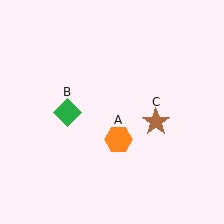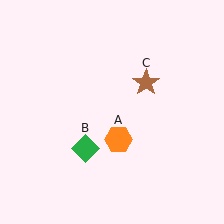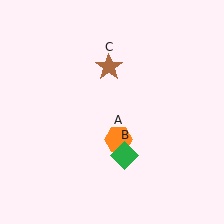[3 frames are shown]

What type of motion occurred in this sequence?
The green diamond (object B), brown star (object C) rotated counterclockwise around the center of the scene.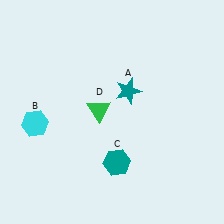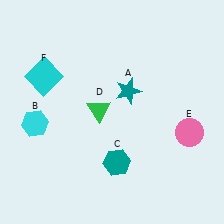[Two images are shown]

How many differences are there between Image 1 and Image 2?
There are 2 differences between the two images.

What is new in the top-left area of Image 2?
A cyan square (F) was added in the top-left area of Image 2.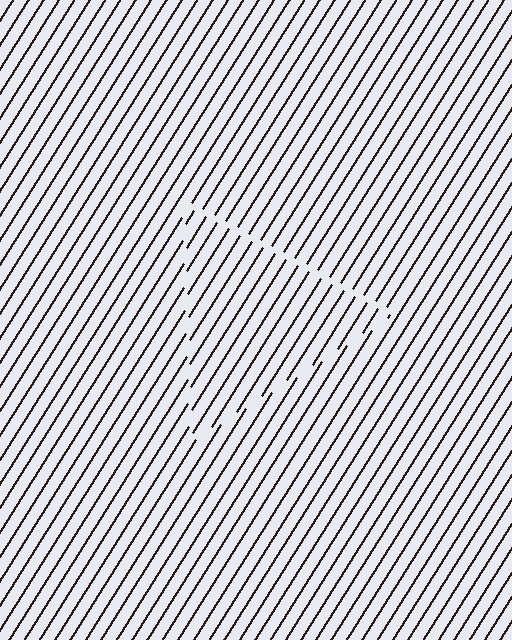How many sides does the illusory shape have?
3 sides — the line-ends trace a triangle.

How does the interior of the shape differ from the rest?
The interior of the shape contains the same grating, shifted by half a period — the contour is defined by the phase discontinuity where line-ends from the inner and outer gratings abut.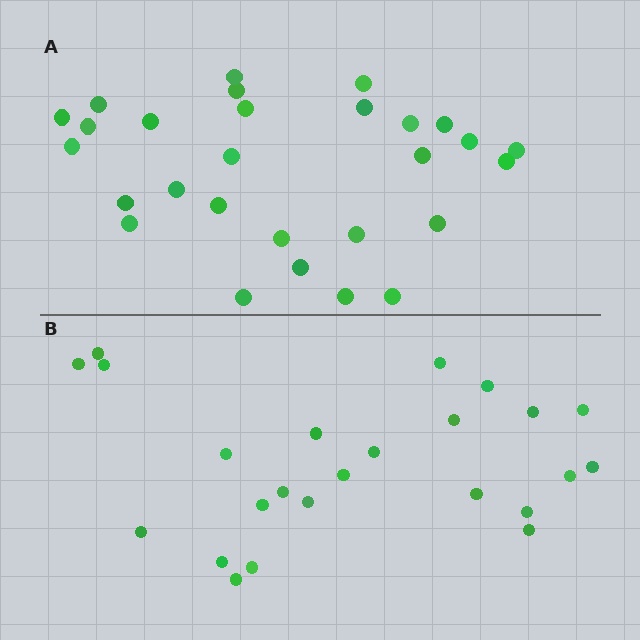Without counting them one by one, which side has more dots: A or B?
Region A (the top region) has more dots.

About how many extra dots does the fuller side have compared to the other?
Region A has about 4 more dots than region B.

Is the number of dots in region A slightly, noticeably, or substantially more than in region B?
Region A has only slightly more — the two regions are fairly close. The ratio is roughly 1.2 to 1.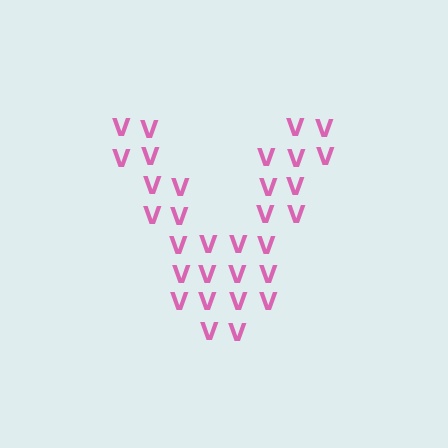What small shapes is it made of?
It is made of small letter V's.